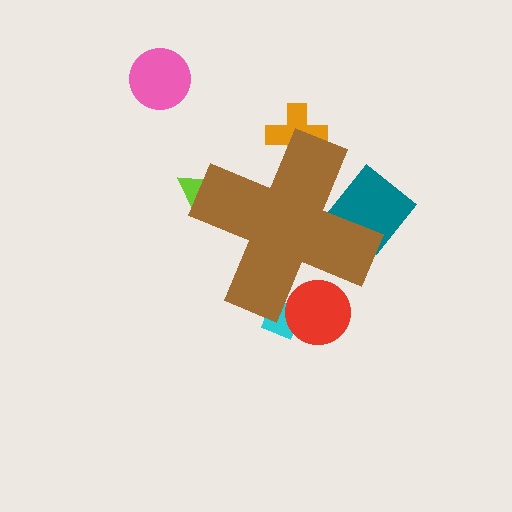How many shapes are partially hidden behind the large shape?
5 shapes are partially hidden.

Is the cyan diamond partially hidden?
Yes, the cyan diamond is partially hidden behind the brown cross.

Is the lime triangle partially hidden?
Yes, the lime triangle is partially hidden behind the brown cross.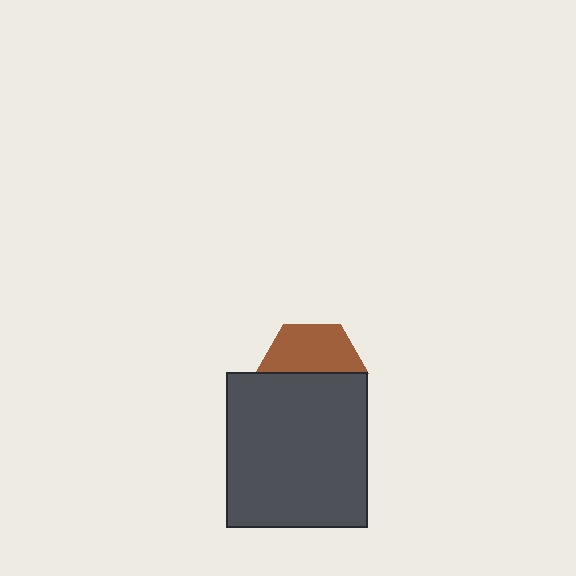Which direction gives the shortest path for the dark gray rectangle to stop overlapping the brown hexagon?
Moving down gives the shortest separation.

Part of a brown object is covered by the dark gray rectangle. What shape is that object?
It is a hexagon.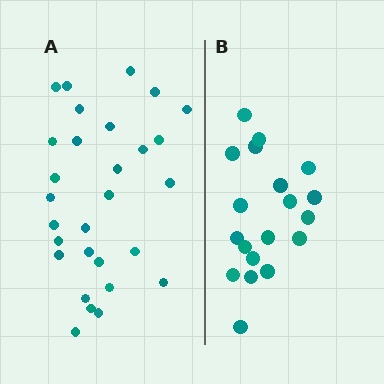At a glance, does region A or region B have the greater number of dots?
Region A (the left region) has more dots.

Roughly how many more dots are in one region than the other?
Region A has roughly 10 or so more dots than region B.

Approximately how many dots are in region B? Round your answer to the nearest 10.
About 20 dots. (The exact count is 19, which rounds to 20.)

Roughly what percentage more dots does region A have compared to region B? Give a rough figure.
About 55% more.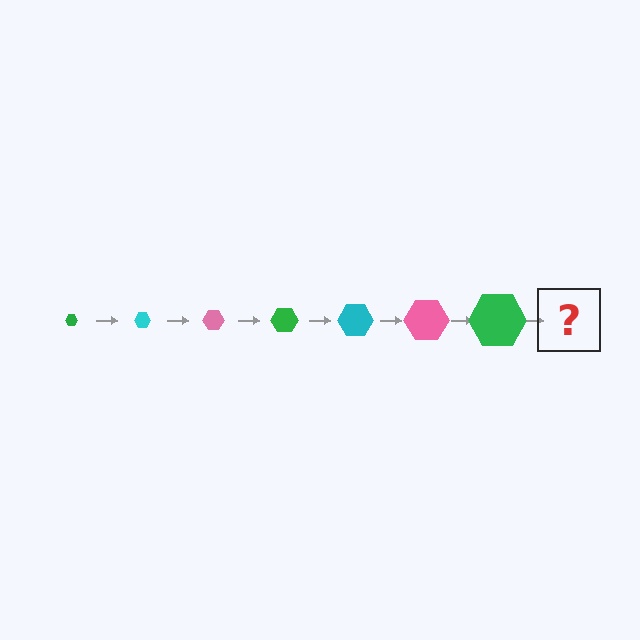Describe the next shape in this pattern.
It should be a cyan hexagon, larger than the previous one.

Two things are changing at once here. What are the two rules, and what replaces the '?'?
The two rules are that the hexagon grows larger each step and the color cycles through green, cyan, and pink. The '?' should be a cyan hexagon, larger than the previous one.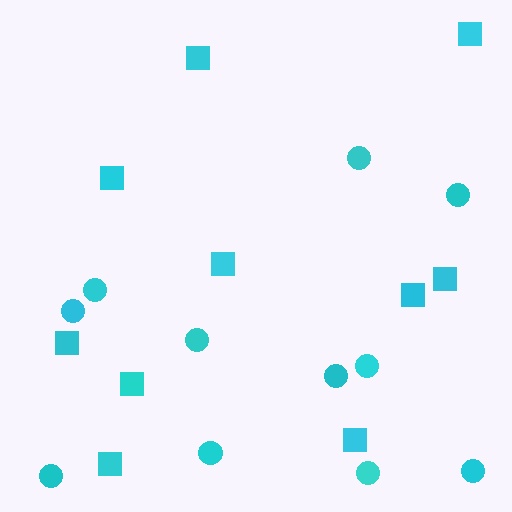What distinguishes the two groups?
There are 2 groups: one group of squares (10) and one group of circles (11).